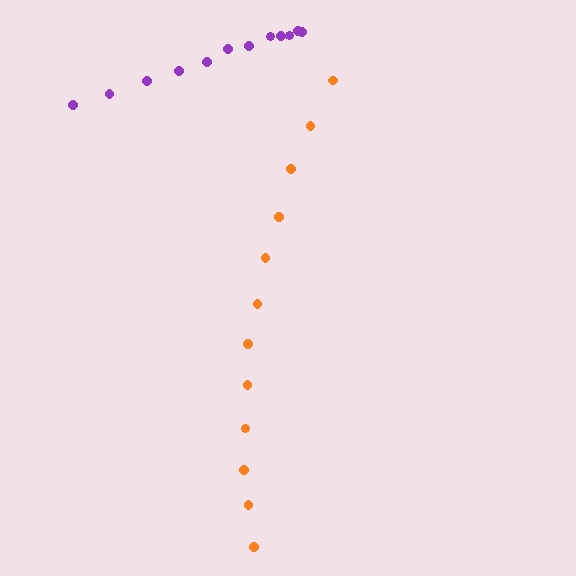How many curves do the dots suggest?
There are 2 distinct paths.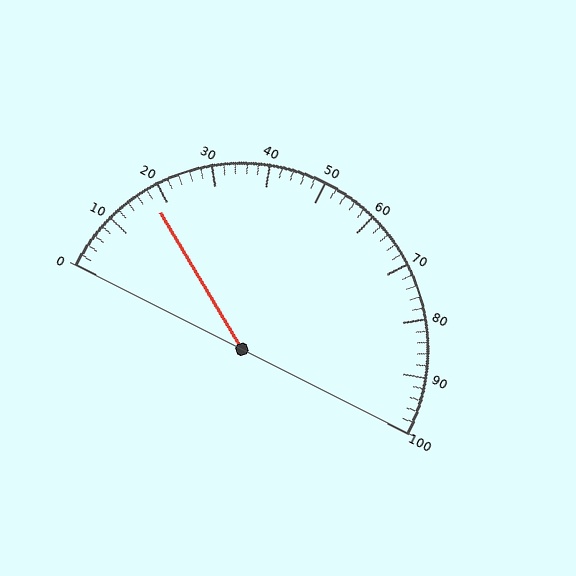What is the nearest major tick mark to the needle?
The nearest major tick mark is 20.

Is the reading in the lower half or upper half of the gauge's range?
The reading is in the lower half of the range (0 to 100).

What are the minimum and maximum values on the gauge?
The gauge ranges from 0 to 100.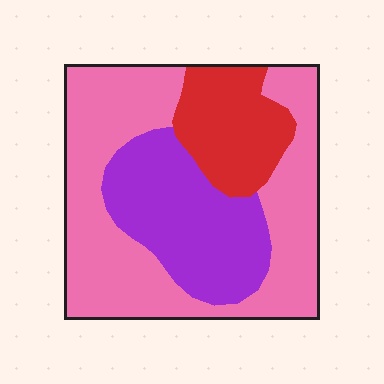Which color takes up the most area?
Pink, at roughly 55%.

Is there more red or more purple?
Purple.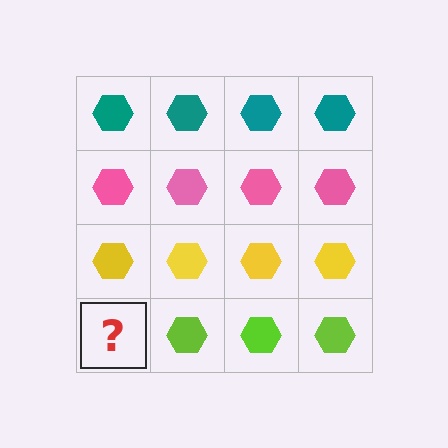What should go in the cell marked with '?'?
The missing cell should contain a lime hexagon.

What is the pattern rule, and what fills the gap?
The rule is that each row has a consistent color. The gap should be filled with a lime hexagon.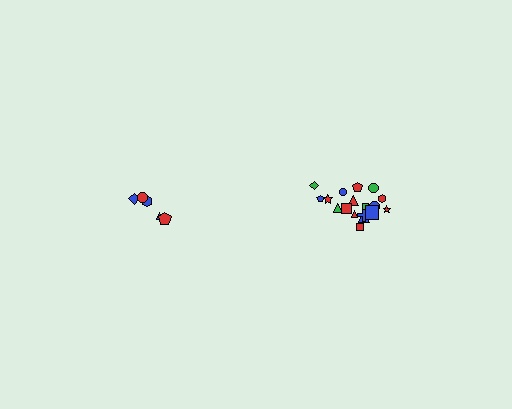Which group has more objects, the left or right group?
The right group.